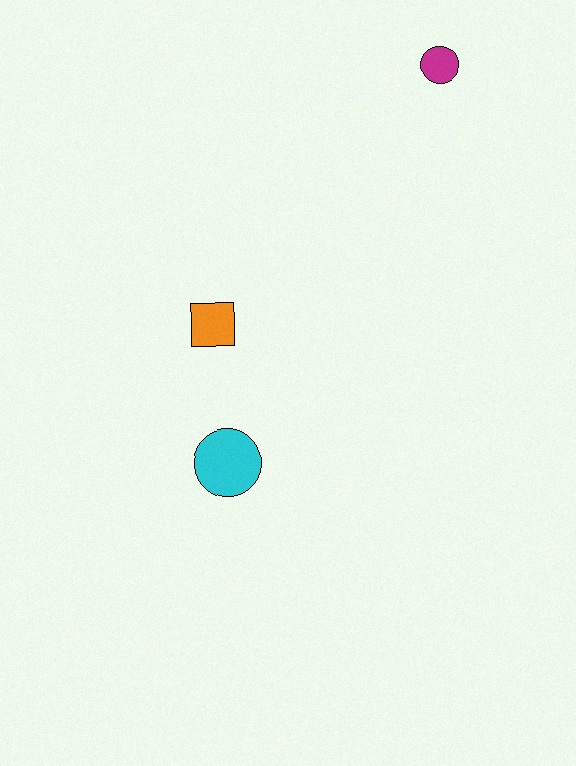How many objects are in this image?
There are 3 objects.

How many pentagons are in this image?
There are no pentagons.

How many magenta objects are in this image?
There is 1 magenta object.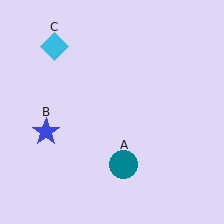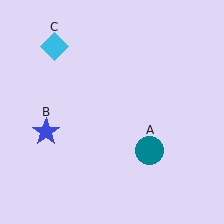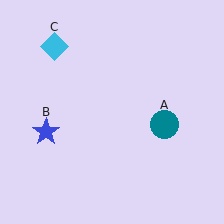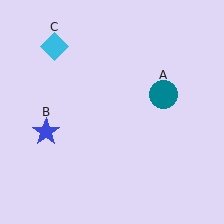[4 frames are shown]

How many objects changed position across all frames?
1 object changed position: teal circle (object A).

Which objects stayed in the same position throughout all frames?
Blue star (object B) and cyan diamond (object C) remained stationary.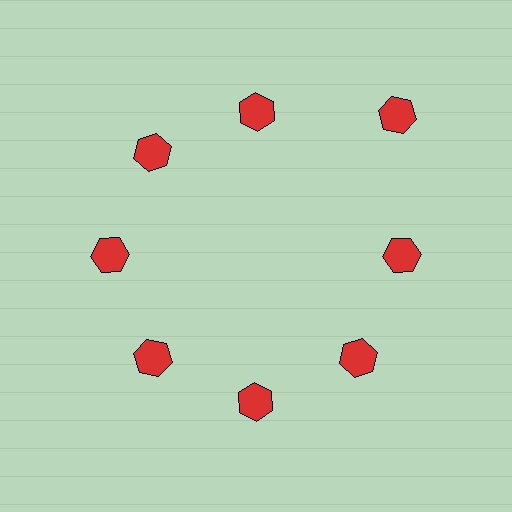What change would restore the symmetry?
The symmetry would be restored by moving it inward, back onto the ring so that all 8 hexagons sit at equal angles and equal distance from the center.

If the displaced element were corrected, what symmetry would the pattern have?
It would have 8-fold rotational symmetry — the pattern would map onto itself every 45 degrees.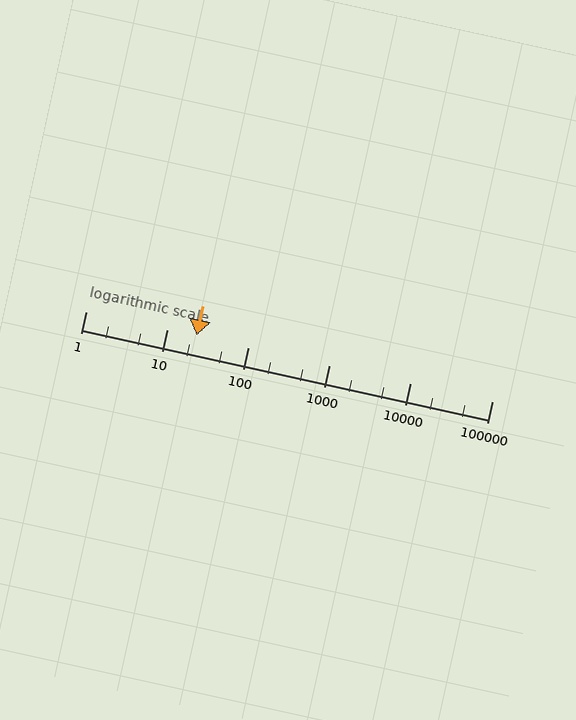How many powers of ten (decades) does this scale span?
The scale spans 5 decades, from 1 to 100000.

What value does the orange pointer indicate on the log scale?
The pointer indicates approximately 23.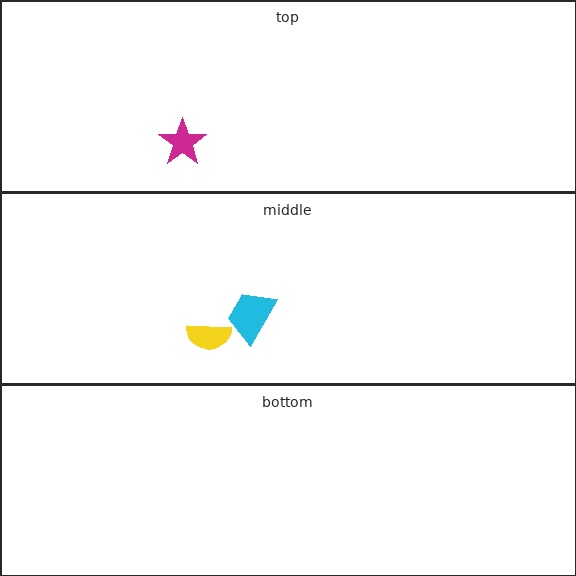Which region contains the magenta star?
The top region.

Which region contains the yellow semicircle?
The middle region.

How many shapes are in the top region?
1.